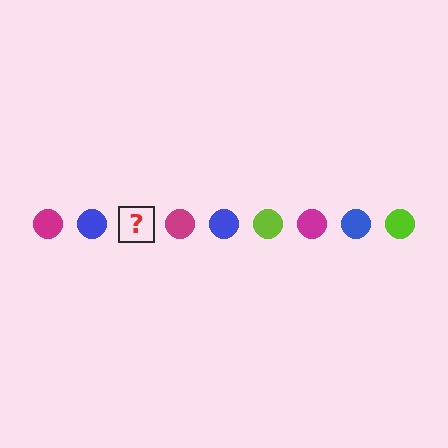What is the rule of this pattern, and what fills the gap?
The rule is that the pattern cycles through magenta, blue, lime circles. The gap should be filled with a lime circle.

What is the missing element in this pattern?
The missing element is a lime circle.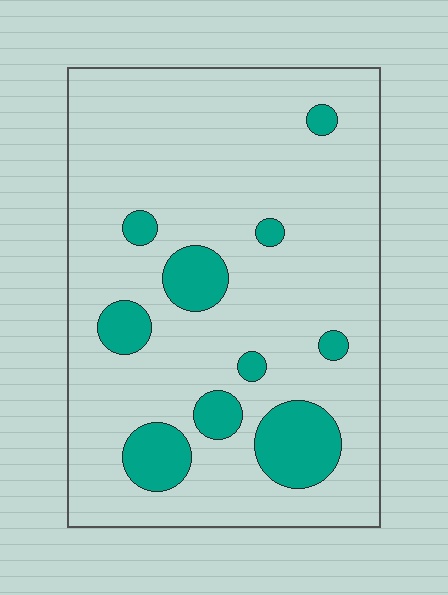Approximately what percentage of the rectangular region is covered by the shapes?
Approximately 15%.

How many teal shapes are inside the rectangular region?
10.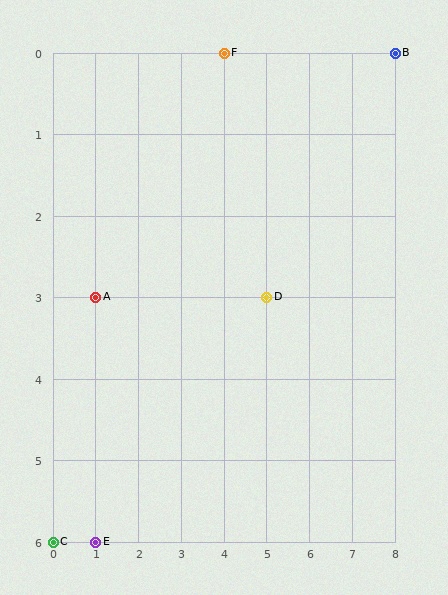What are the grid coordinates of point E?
Point E is at grid coordinates (1, 6).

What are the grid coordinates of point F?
Point F is at grid coordinates (4, 0).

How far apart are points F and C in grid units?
Points F and C are 4 columns and 6 rows apart (about 7.2 grid units diagonally).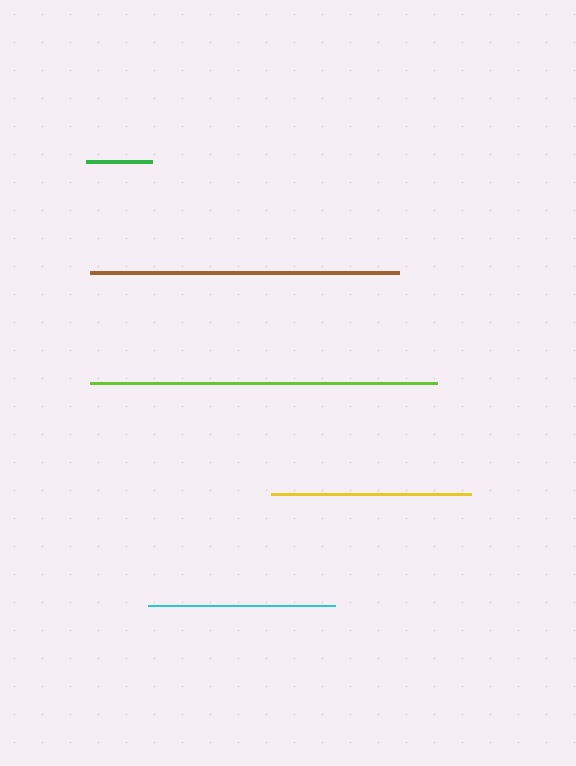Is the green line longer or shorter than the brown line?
The brown line is longer than the green line.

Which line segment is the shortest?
The green line is the shortest at approximately 66 pixels.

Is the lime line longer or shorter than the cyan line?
The lime line is longer than the cyan line.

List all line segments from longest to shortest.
From longest to shortest: lime, brown, yellow, cyan, green.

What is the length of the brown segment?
The brown segment is approximately 309 pixels long.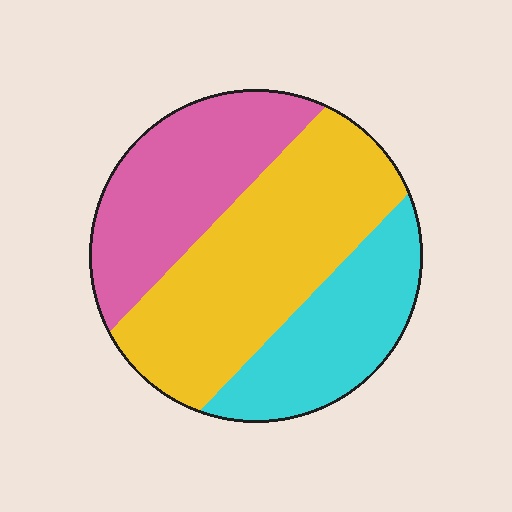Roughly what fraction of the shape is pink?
Pink takes up about one third (1/3) of the shape.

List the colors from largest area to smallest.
From largest to smallest: yellow, pink, cyan.